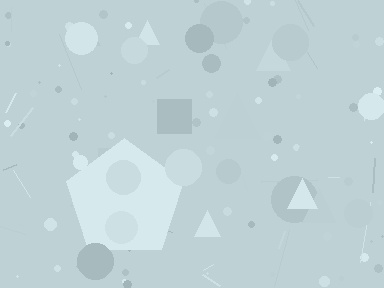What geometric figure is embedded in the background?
A pentagon is embedded in the background.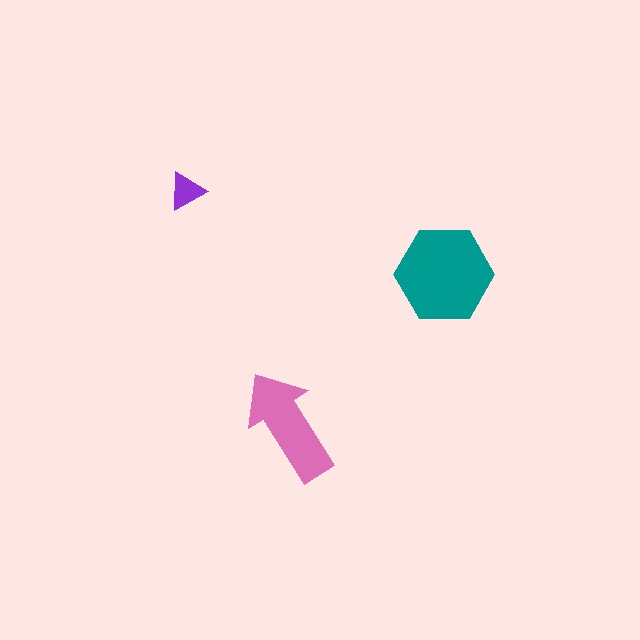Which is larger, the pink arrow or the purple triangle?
The pink arrow.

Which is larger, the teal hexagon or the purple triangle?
The teal hexagon.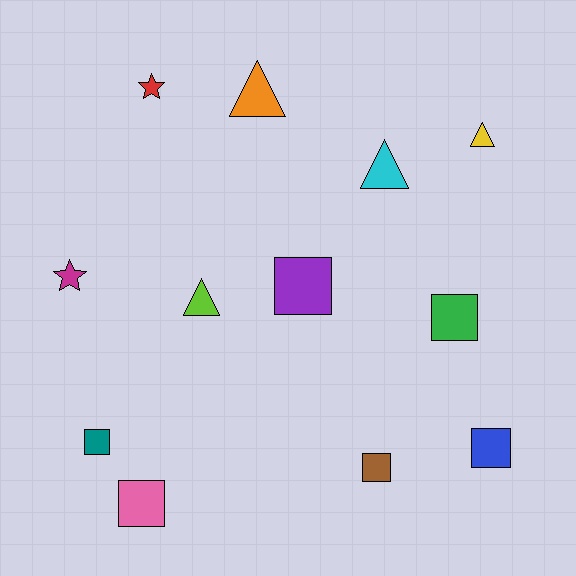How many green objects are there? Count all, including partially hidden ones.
There is 1 green object.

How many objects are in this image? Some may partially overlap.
There are 12 objects.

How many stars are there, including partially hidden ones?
There are 2 stars.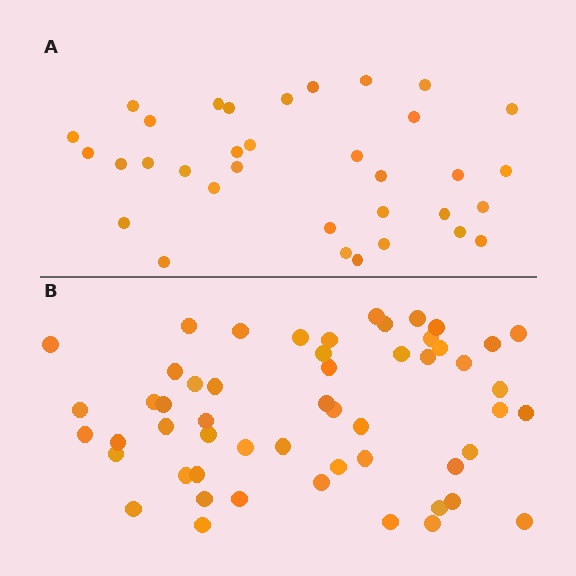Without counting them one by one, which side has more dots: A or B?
Region B (the bottom region) has more dots.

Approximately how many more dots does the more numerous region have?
Region B has approximately 20 more dots than region A.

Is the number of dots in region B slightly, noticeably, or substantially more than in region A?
Region B has substantially more. The ratio is roughly 1.6 to 1.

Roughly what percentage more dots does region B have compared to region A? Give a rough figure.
About 60% more.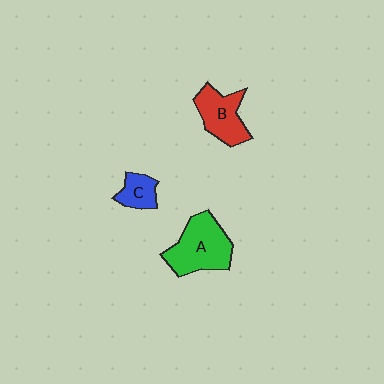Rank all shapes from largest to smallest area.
From largest to smallest: A (green), B (red), C (blue).